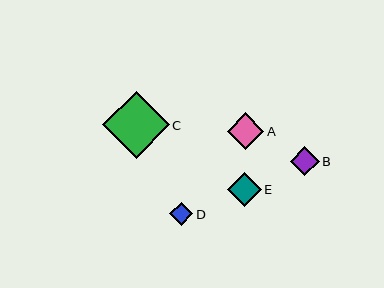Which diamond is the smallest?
Diamond D is the smallest with a size of approximately 23 pixels.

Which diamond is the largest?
Diamond C is the largest with a size of approximately 66 pixels.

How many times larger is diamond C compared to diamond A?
Diamond C is approximately 1.8 times the size of diamond A.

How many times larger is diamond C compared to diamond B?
Diamond C is approximately 2.4 times the size of diamond B.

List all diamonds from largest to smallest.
From largest to smallest: C, A, E, B, D.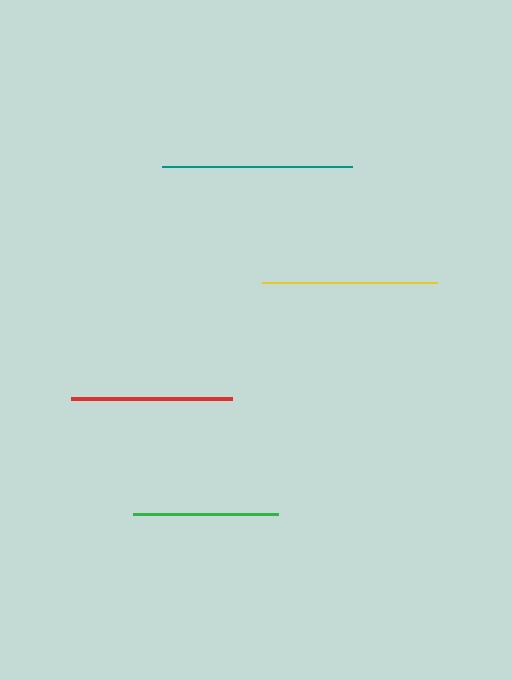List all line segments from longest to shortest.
From longest to shortest: teal, yellow, red, green.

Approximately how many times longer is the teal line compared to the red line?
The teal line is approximately 1.2 times the length of the red line.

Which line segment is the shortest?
The green line is the shortest at approximately 146 pixels.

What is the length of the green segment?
The green segment is approximately 146 pixels long.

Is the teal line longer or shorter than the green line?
The teal line is longer than the green line.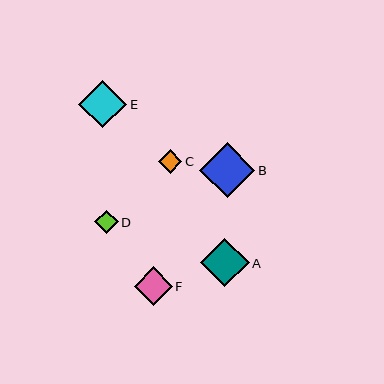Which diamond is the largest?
Diamond B is the largest with a size of approximately 55 pixels.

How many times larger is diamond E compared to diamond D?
Diamond E is approximately 2.0 times the size of diamond D.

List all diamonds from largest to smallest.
From largest to smallest: B, A, E, F, C, D.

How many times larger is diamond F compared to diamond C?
Diamond F is approximately 1.6 times the size of diamond C.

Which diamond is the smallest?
Diamond D is the smallest with a size of approximately 24 pixels.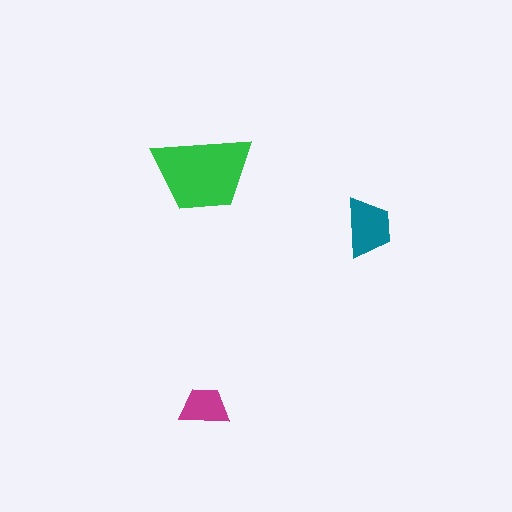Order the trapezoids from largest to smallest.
the green one, the teal one, the magenta one.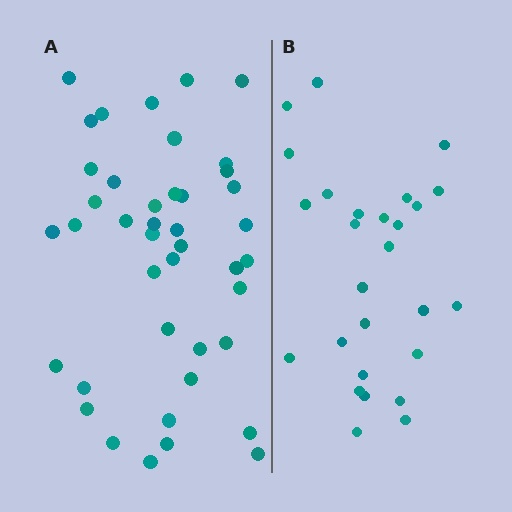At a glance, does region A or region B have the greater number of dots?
Region A (the left region) has more dots.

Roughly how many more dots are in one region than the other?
Region A has approximately 15 more dots than region B.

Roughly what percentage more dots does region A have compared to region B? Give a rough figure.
About 55% more.